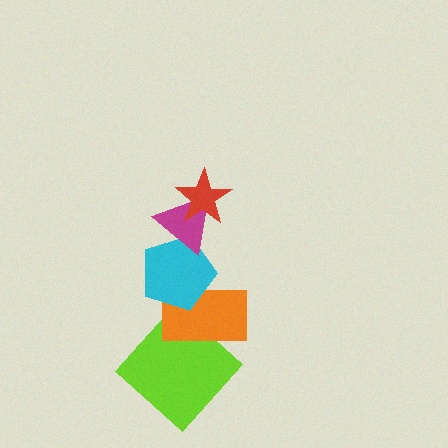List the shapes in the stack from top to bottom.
From top to bottom: the red star, the magenta triangle, the cyan pentagon, the orange rectangle, the lime diamond.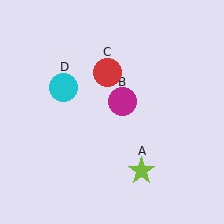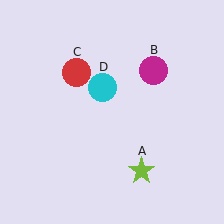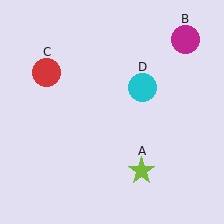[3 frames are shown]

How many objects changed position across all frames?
3 objects changed position: magenta circle (object B), red circle (object C), cyan circle (object D).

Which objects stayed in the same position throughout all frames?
Lime star (object A) remained stationary.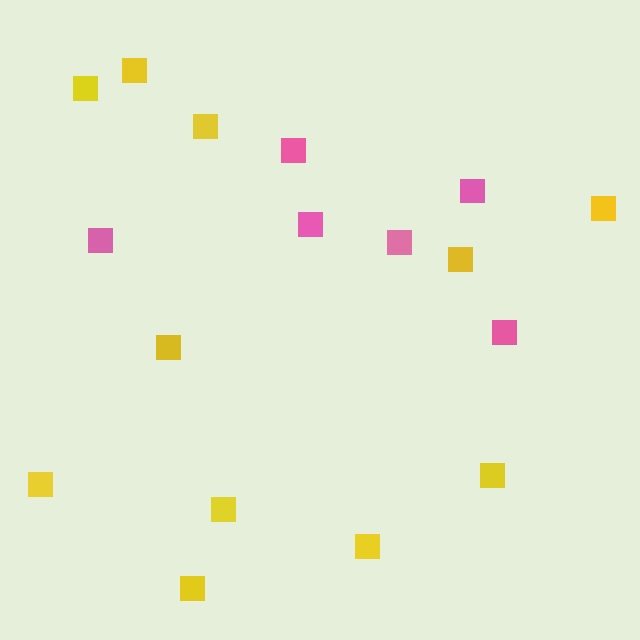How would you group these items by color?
There are 2 groups: one group of pink squares (6) and one group of yellow squares (11).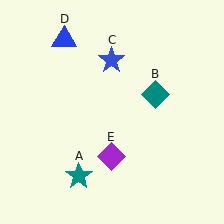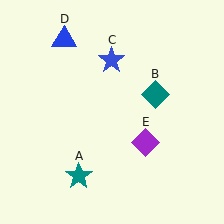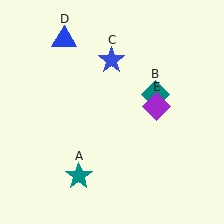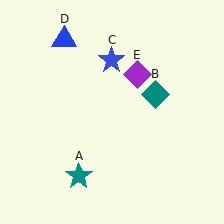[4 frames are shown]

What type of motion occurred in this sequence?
The purple diamond (object E) rotated counterclockwise around the center of the scene.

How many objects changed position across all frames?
1 object changed position: purple diamond (object E).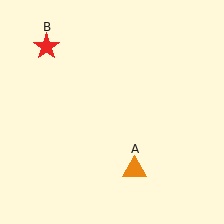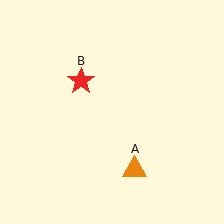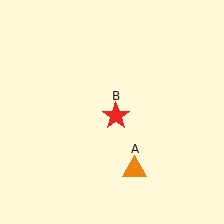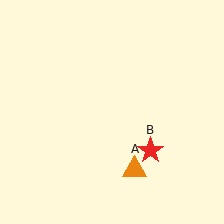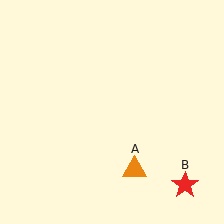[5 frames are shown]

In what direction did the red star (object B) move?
The red star (object B) moved down and to the right.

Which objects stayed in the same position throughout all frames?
Orange triangle (object A) remained stationary.